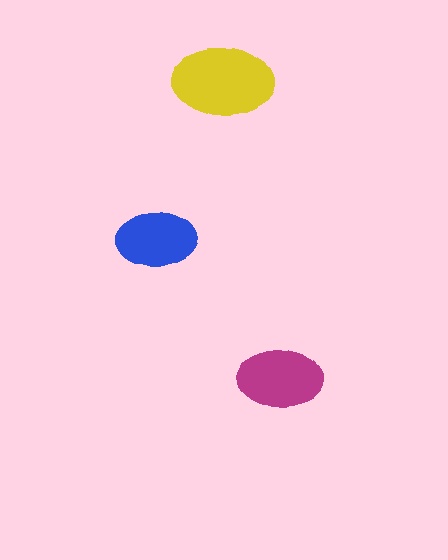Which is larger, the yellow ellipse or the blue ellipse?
The yellow one.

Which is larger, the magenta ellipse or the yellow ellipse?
The yellow one.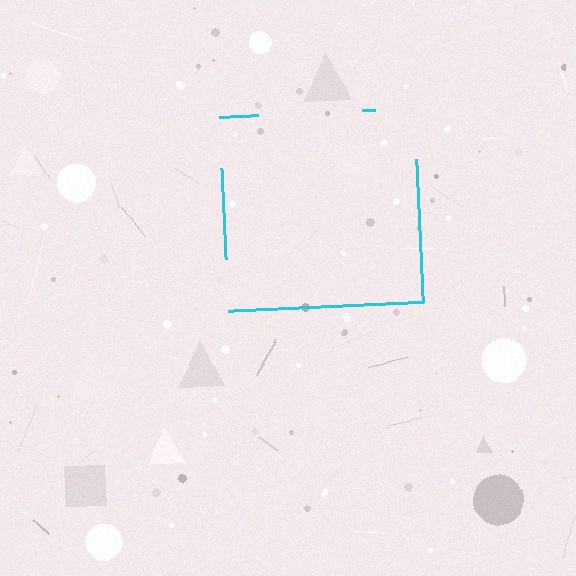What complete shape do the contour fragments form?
The contour fragments form a square.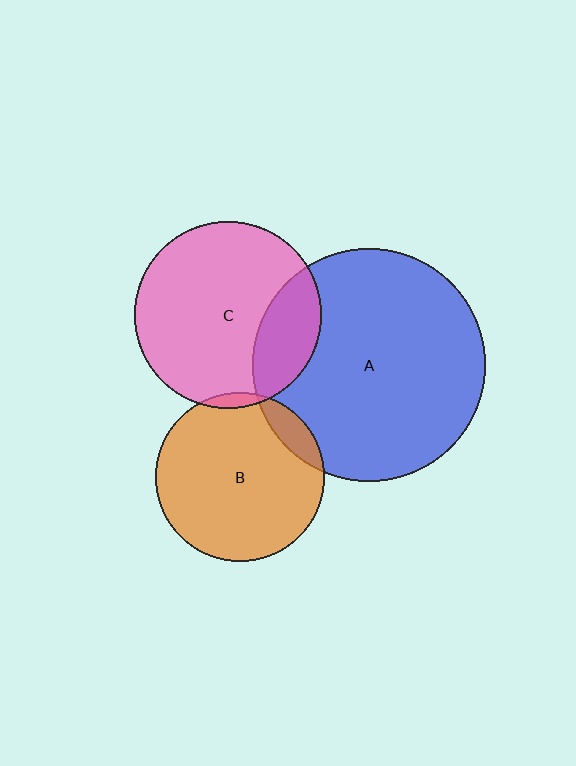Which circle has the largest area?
Circle A (blue).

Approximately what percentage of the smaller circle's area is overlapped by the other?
Approximately 10%.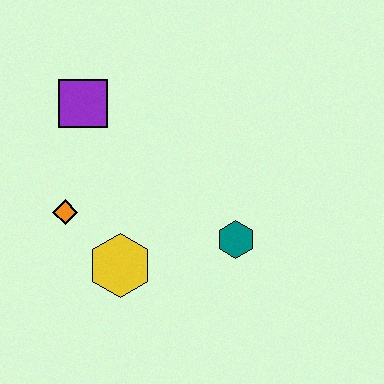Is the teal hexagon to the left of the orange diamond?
No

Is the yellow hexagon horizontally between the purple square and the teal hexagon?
Yes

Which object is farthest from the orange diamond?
The teal hexagon is farthest from the orange diamond.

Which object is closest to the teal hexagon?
The yellow hexagon is closest to the teal hexagon.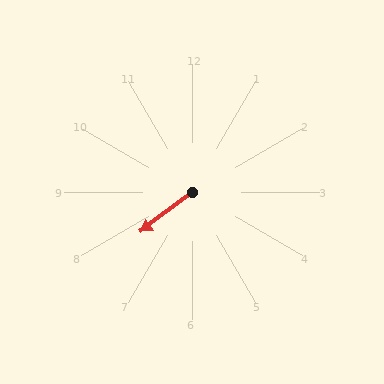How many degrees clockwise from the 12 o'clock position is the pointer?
Approximately 233 degrees.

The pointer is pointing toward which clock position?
Roughly 8 o'clock.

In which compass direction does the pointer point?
Southwest.